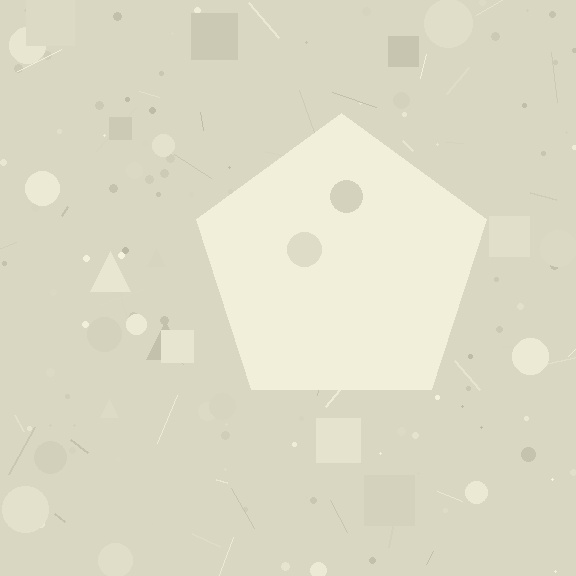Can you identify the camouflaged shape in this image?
The camouflaged shape is a pentagon.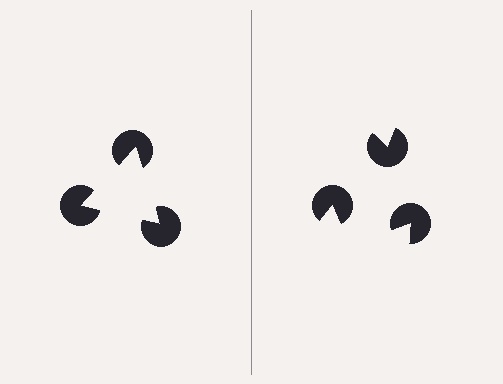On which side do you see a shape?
An illusory triangle appears on the left side. On the right side the wedge cuts are rotated, so no coherent shape forms.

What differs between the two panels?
The pac-man discs are positioned identically on both sides; only the wedge orientations differ. On the left they align to a triangle; on the right they are misaligned.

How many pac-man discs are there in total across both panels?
6 — 3 on each side.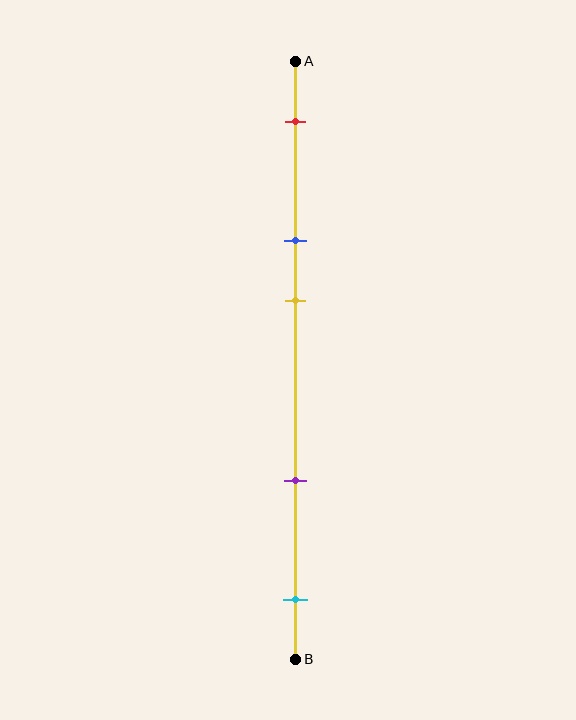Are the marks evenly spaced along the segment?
No, the marks are not evenly spaced.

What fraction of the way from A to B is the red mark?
The red mark is approximately 10% (0.1) of the way from A to B.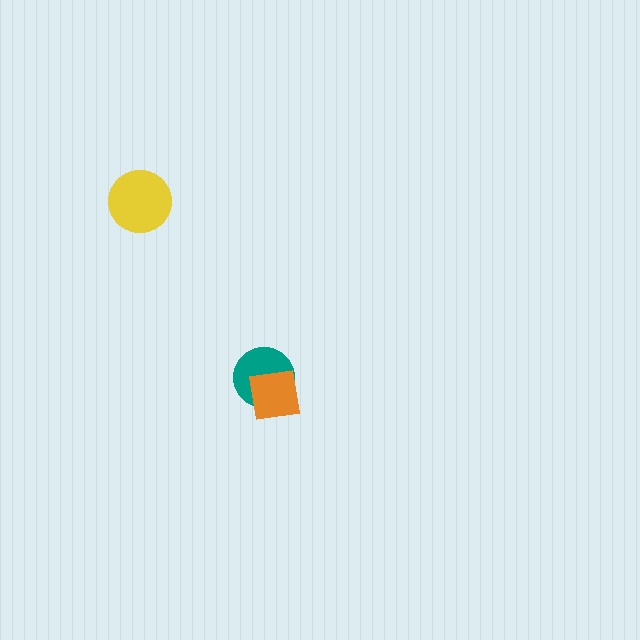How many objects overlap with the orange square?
1 object overlaps with the orange square.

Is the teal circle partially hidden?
Yes, it is partially covered by another shape.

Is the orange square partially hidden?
No, no other shape covers it.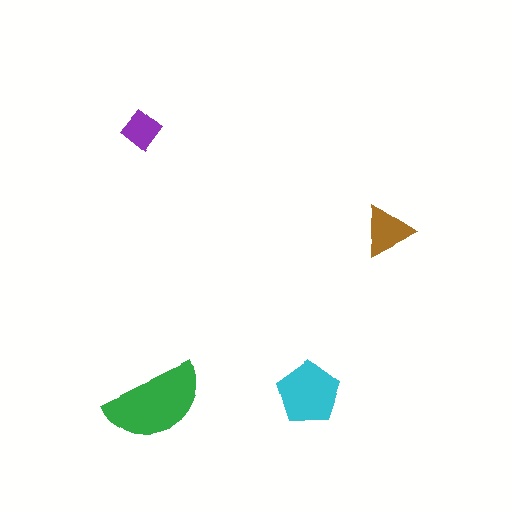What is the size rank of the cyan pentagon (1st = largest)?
2nd.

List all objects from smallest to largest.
The purple diamond, the brown triangle, the cyan pentagon, the green semicircle.